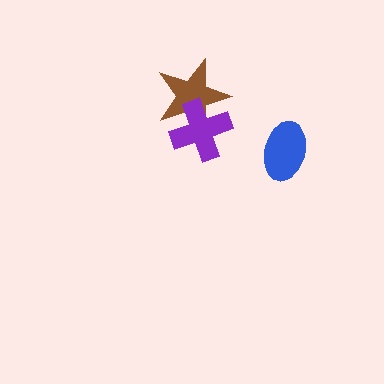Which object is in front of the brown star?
The purple cross is in front of the brown star.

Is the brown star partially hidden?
Yes, it is partially covered by another shape.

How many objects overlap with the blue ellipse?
0 objects overlap with the blue ellipse.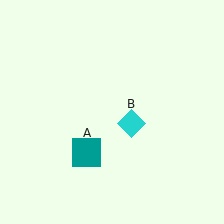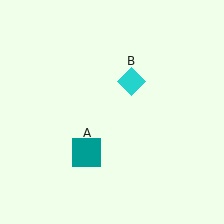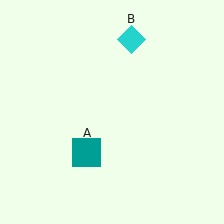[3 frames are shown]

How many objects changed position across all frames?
1 object changed position: cyan diamond (object B).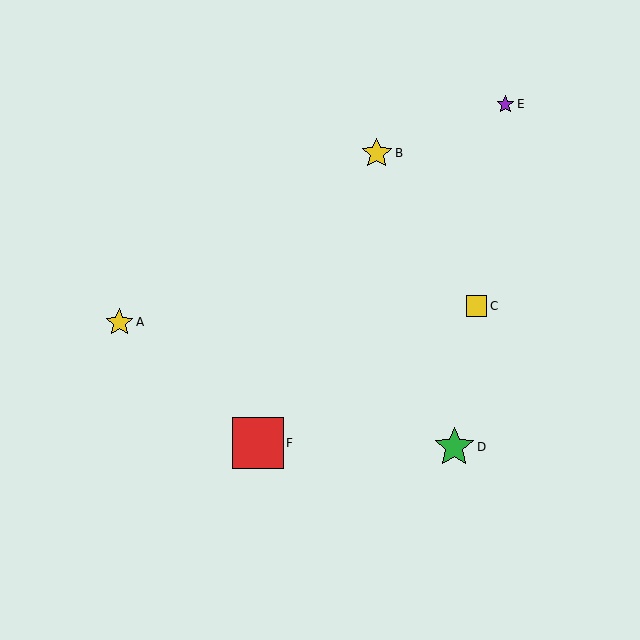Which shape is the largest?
The red square (labeled F) is the largest.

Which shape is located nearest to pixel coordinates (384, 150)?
The yellow star (labeled B) at (377, 153) is nearest to that location.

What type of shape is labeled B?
Shape B is a yellow star.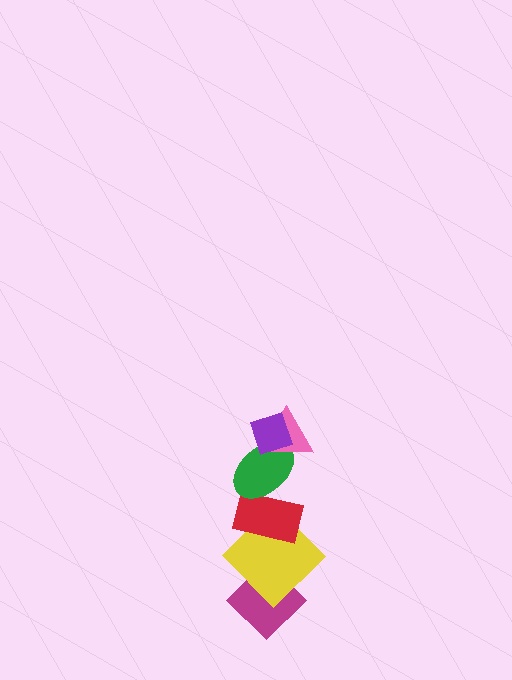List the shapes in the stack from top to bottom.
From top to bottom: the purple diamond, the pink triangle, the green ellipse, the red rectangle, the yellow diamond, the magenta diamond.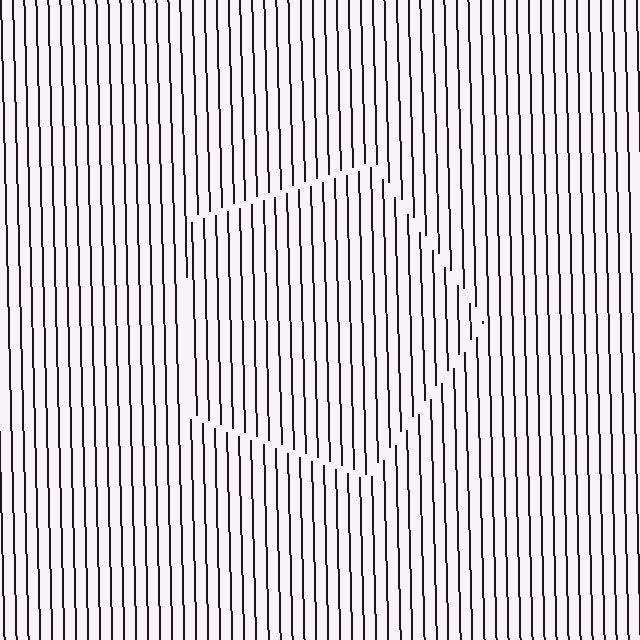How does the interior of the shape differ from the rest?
The interior of the shape contains the same grating, shifted by half a period — the contour is defined by the phase discontinuity where line-ends from the inner and outer gratings abut.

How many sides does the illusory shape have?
5 sides — the line-ends trace a pentagon.